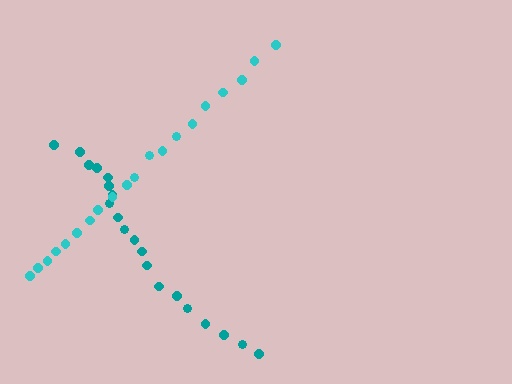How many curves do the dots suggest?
There are 2 distinct paths.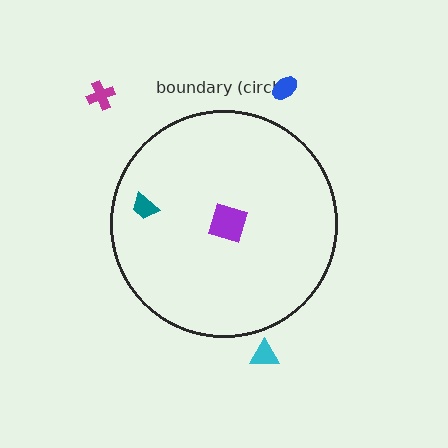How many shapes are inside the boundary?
2 inside, 3 outside.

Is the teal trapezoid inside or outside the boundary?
Inside.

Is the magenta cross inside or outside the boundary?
Outside.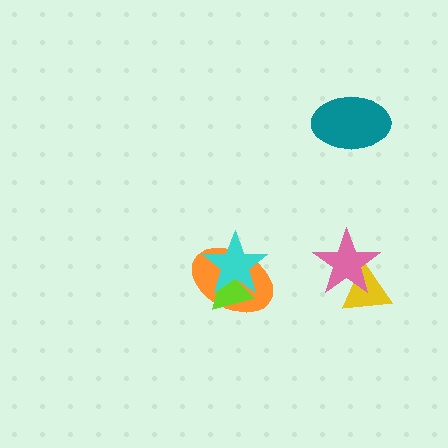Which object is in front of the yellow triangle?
The pink star is in front of the yellow triangle.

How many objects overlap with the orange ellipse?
2 objects overlap with the orange ellipse.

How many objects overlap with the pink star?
1 object overlaps with the pink star.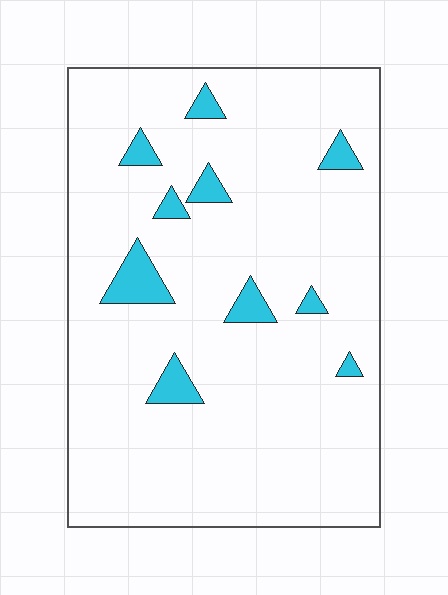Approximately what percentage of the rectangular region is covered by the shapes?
Approximately 5%.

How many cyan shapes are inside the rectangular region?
10.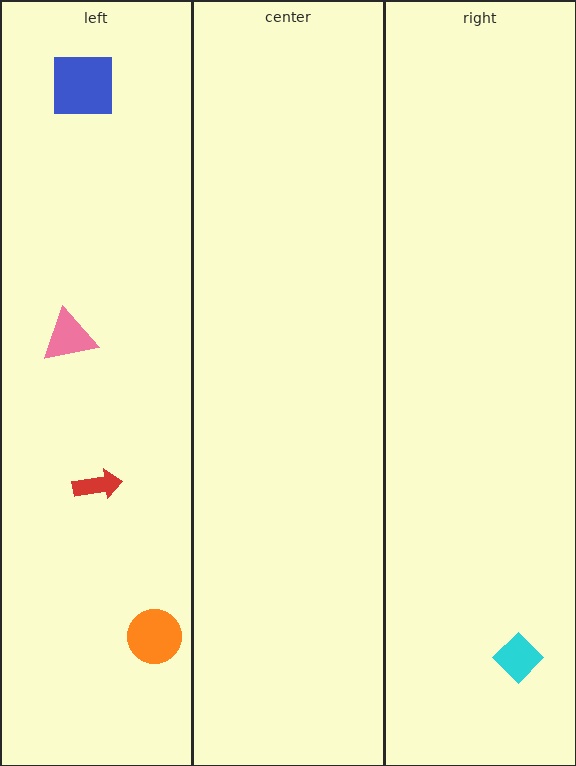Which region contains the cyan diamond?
The right region.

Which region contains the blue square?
The left region.